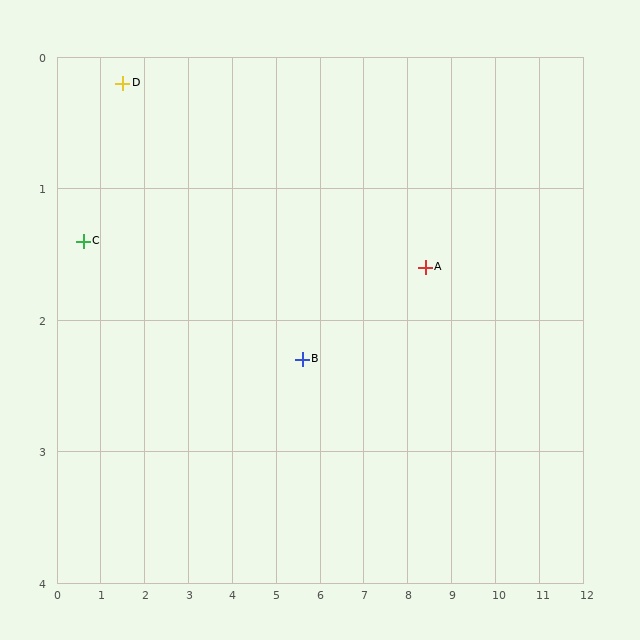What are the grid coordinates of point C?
Point C is at approximately (0.6, 1.4).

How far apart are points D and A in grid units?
Points D and A are about 7.0 grid units apart.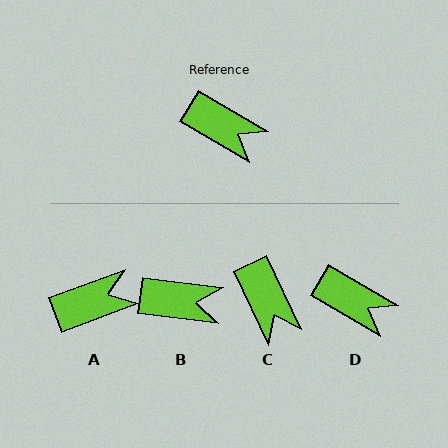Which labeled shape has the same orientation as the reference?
D.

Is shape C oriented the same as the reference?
No, it is off by about 35 degrees.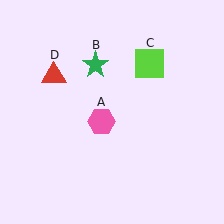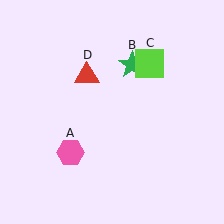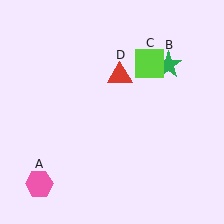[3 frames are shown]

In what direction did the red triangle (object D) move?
The red triangle (object D) moved right.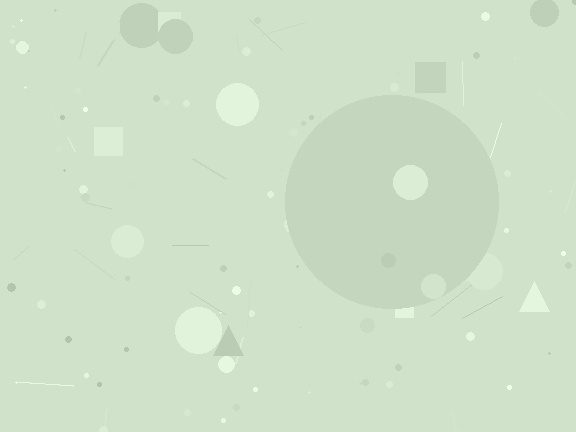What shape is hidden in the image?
A circle is hidden in the image.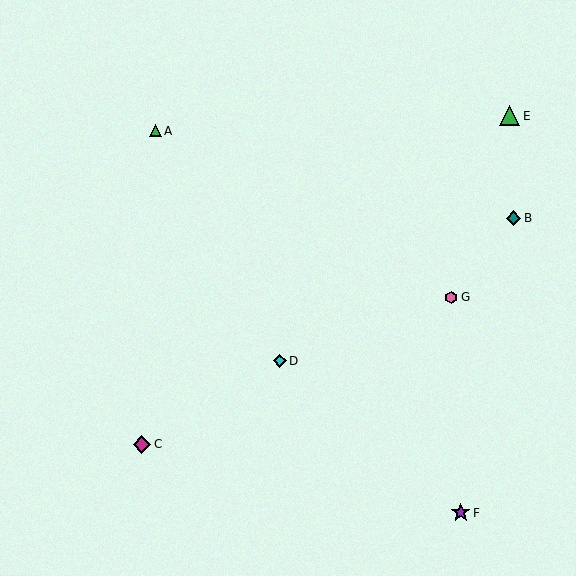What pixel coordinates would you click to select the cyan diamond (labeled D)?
Click at (280, 361) to select the cyan diamond D.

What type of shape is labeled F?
Shape F is a purple star.